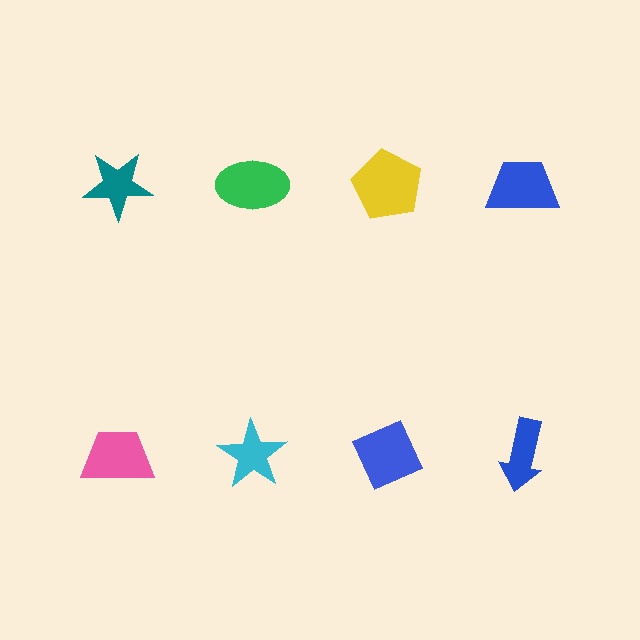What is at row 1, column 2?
A green ellipse.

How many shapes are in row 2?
4 shapes.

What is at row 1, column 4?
A blue trapezoid.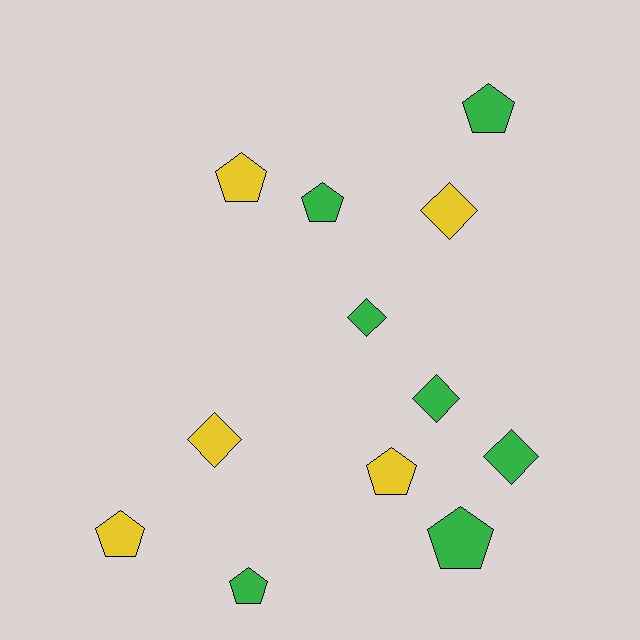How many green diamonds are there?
There are 3 green diamonds.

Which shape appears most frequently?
Pentagon, with 7 objects.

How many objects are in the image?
There are 12 objects.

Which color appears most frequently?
Green, with 7 objects.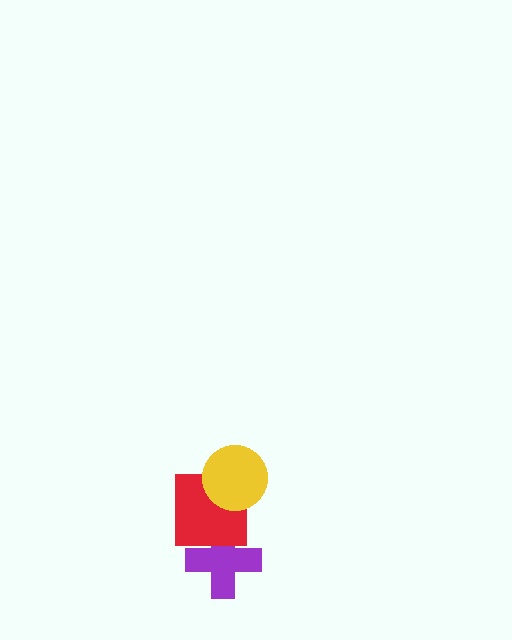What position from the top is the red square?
The red square is 2nd from the top.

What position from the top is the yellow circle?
The yellow circle is 1st from the top.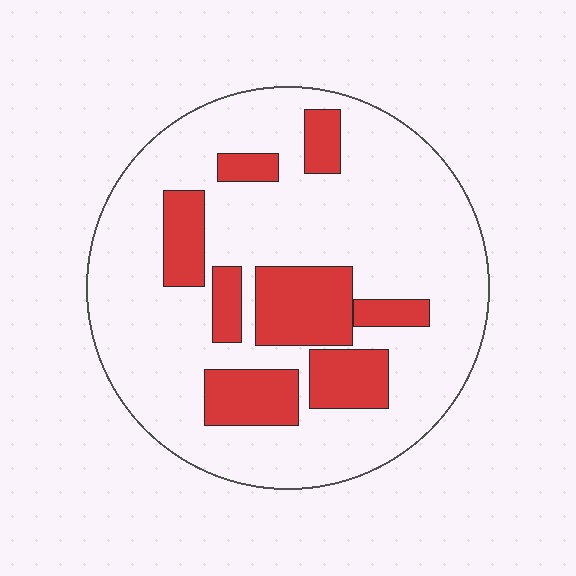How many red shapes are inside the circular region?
8.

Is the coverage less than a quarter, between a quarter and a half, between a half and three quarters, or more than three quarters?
Less than a quarter.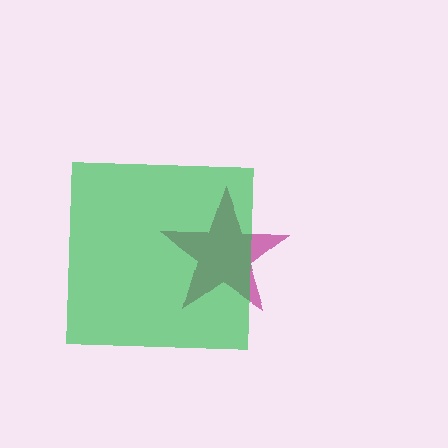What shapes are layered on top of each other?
The layered shapes are: a magenta star, a green square.